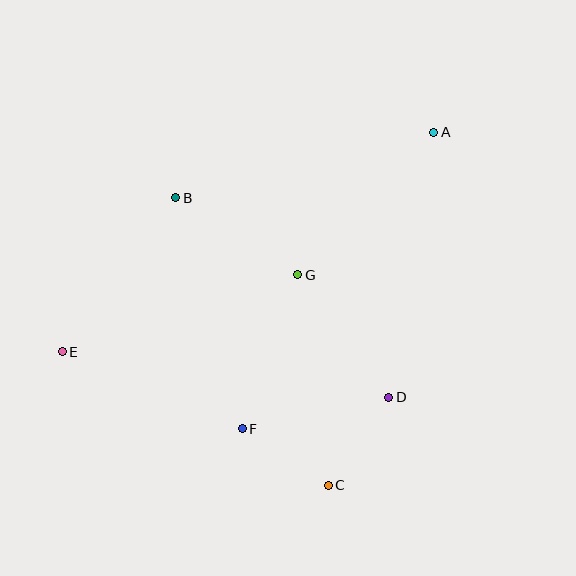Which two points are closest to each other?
Points C and F are closest to each other.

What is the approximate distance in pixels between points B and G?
The distance between B and G is approximately 145 pixels.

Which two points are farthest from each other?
Points A and E are farthest from each other.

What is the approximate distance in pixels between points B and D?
The distance between B and D is approximately 292 pixels.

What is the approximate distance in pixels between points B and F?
The distance between B and F is approximately 241 pixels.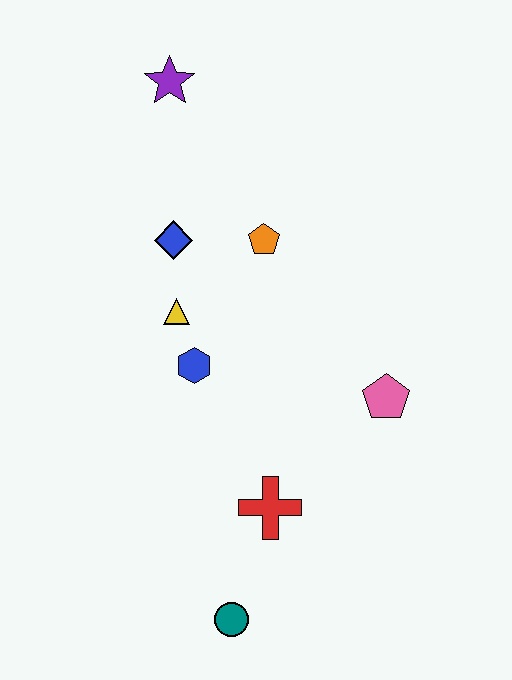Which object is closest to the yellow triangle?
The blue hexagon is closest to the yellow triangle.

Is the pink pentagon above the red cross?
Yes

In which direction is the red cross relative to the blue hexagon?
The red cross is below the blue hexagon.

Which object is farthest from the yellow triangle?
The teal circle is farthest from the yellow triangle.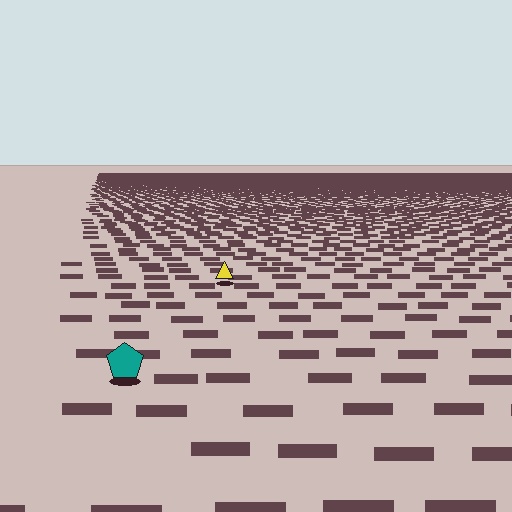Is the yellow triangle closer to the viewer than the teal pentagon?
No. The teal pentagon is closer — you can tell from the texture gradient: the ground texture is coarser near it.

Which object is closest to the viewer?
The teal pentagon is closest. The texture marks near it are larger and more spread out.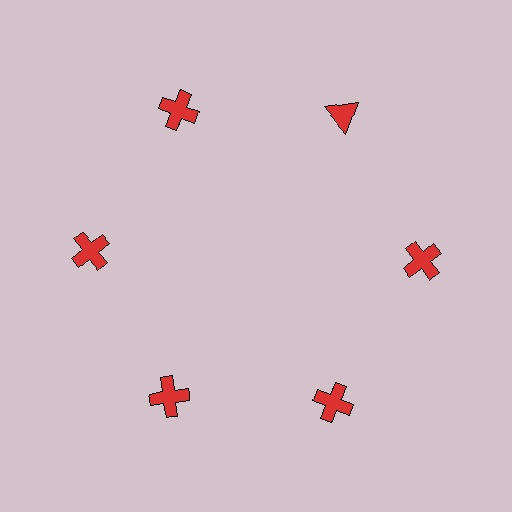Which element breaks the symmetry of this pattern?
The red triangle at roughly the 1 o'clock position breaks the symmetry. All other shapes are red crosses.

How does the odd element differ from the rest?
It has a different shape: triangle instead of cross.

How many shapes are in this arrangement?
There are 6 shapes arranged in a ring pattern.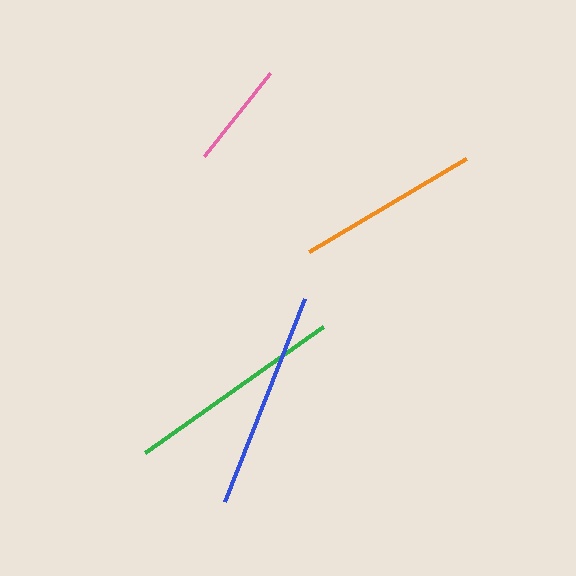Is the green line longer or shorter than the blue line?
The blue line is longer than the green line.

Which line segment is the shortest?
The pink line is the shortest at approximately 106 pixels.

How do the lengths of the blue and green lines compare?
The blue and green lines are approximately the same length.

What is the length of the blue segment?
The blue segment is approximately 219 pixels long.